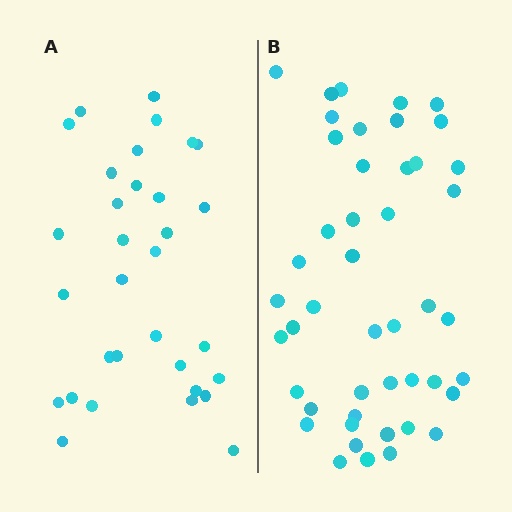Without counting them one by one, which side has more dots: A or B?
Region B (the right region) has more dots.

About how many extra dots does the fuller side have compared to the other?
Region B has approximately 15 more dots than region A.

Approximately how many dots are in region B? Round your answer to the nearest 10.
About 50 dots. (The exact count is 46, which rounds to 50.)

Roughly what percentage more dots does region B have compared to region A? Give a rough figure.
About 45% more.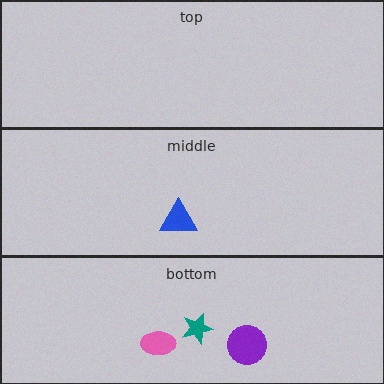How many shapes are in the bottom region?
3.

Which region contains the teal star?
The bottom region.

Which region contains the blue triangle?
The middle region.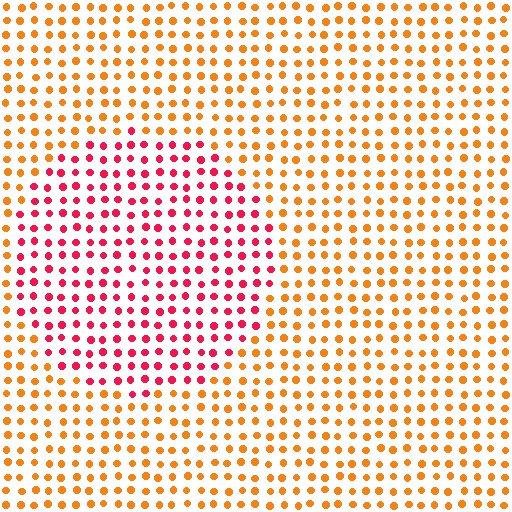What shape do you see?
I see a circle.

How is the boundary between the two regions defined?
The boundary is defined purely by a slight shift in hue (about 45 degrees). Spacing, size, and orientation are identical on both sides.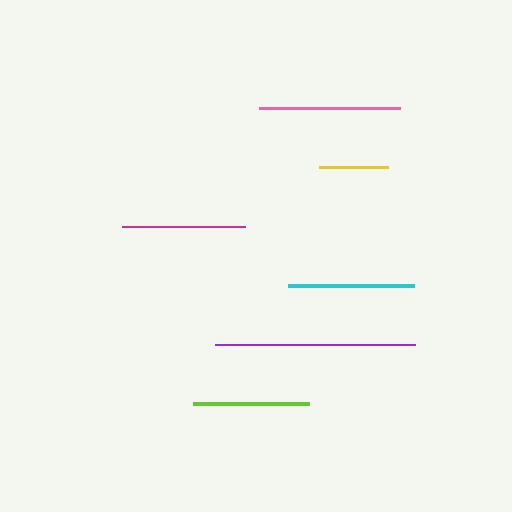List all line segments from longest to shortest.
From longest to shortest: purple, pink, cyan, magenta, lime, yellow.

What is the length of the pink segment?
The pink segment is approximately 141 pixels long.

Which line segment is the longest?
The purple line is the longest at approximately 199 pixels.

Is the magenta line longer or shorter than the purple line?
The purple line is longer than the magenta line.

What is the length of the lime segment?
The lime segment is approximately 116 pixels long.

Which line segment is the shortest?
The yellow line is the shortest at approximately 69 pixels.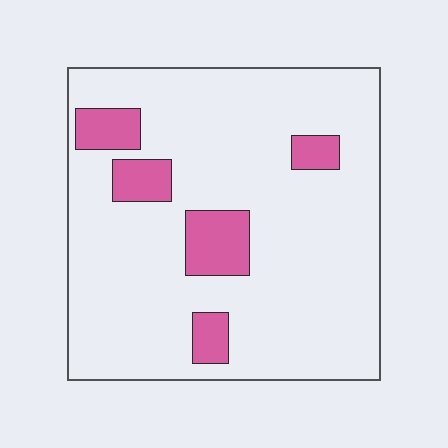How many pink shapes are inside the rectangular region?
5.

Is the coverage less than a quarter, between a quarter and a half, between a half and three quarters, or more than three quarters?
Less than a quarter.